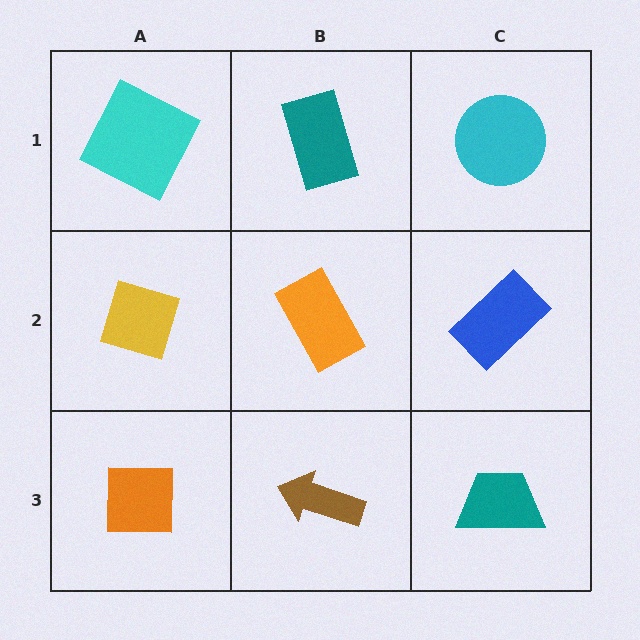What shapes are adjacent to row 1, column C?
A blue rectangle (row 2, column C), a teal rectangle (row 1, column B).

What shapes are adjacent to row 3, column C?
A blue rectangle (row 2, column C), a brown arrow (row 3, column B).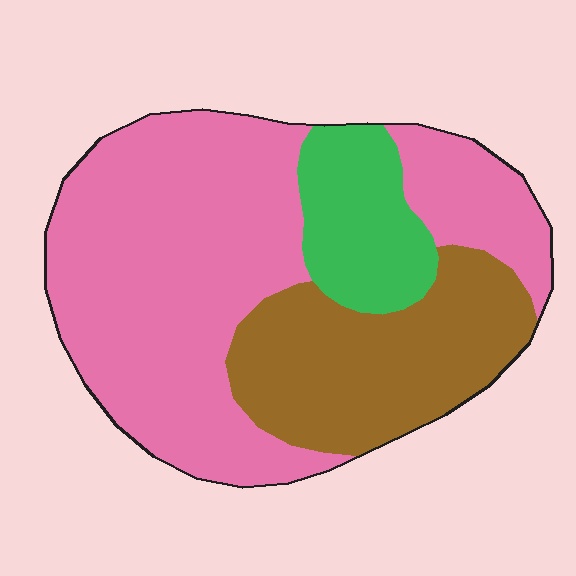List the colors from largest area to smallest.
From largest to smallest: pink, brown, green.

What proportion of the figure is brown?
Brown takes up about one quarter (1/4) of the figure.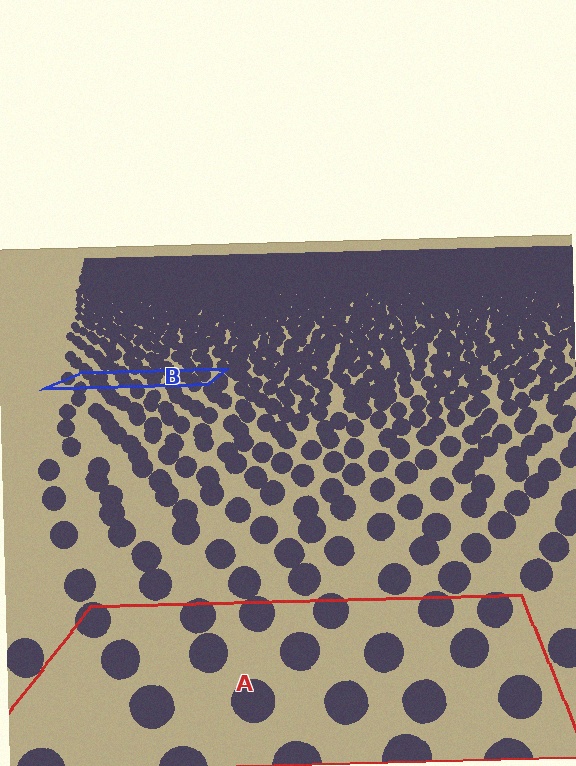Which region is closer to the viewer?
Region A is closer. The texture elements there are larger and more spread out.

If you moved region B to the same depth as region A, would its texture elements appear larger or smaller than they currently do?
They would appear larger. At a closer depth, the same texture elements are projected at a bigger on-screen size.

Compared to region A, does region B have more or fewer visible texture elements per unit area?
Region B has more texture elements per unit area — they are packed more densely because it is farther away.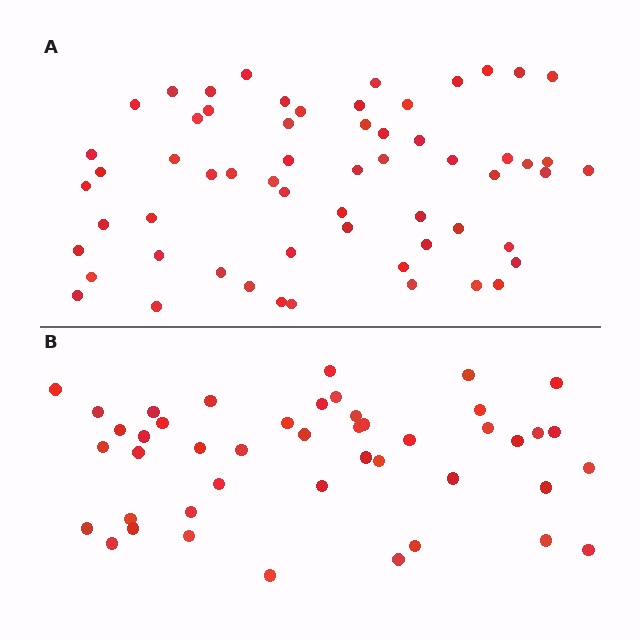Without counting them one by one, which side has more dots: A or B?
Region A (the top region) has more dots.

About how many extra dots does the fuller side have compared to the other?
Region A has approximately 15 more dots than region B.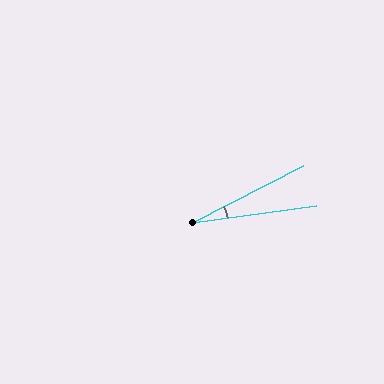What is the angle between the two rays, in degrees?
Approximately 20 degrees.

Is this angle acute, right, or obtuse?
It is acute.